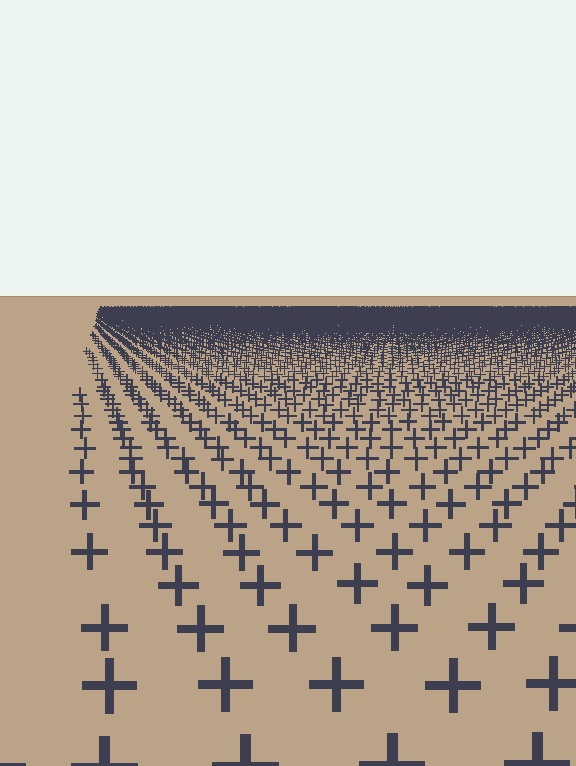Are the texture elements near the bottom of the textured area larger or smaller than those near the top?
Larger. Near the bottom, elements are closer to the viewer and appear at a bigger on-screen size.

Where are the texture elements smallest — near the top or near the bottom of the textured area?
Near the top.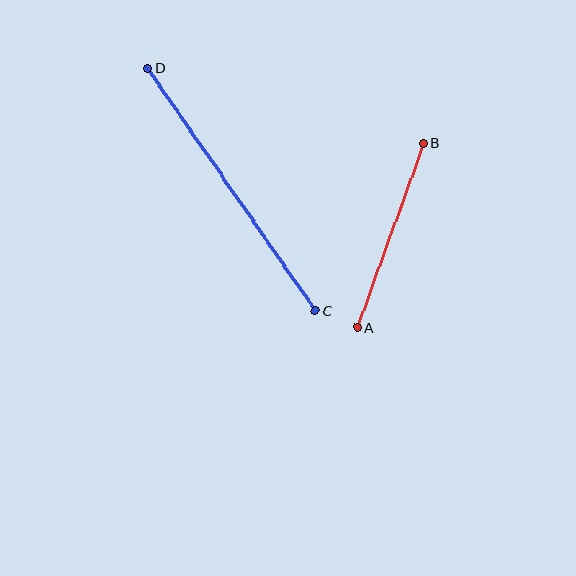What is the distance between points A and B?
The distance is approximately 195 pixels.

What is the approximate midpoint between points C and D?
The midpoint is at approximately (232, 189) pixels.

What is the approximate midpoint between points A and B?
The midpoint is at approximately (390, 235) pixels.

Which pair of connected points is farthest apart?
Points C and D are farthest apart.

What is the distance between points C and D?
The distance is approximately 295 pixels.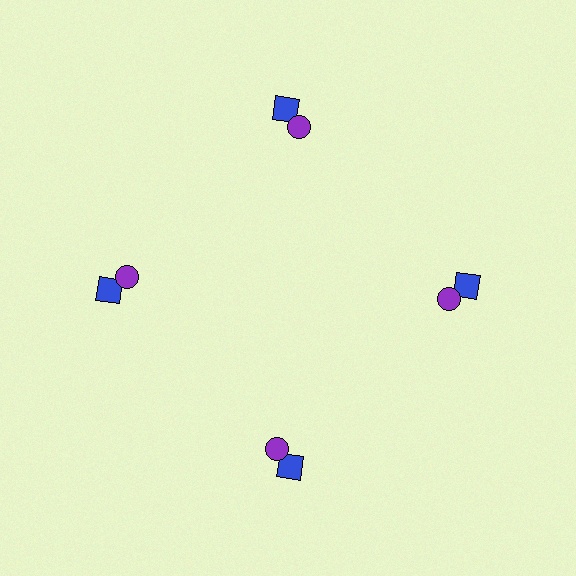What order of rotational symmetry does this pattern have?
This pattern has 4-fold rotational symmetry.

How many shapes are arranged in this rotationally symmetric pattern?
There are 8 shapes, arranged in 4 groups of 2.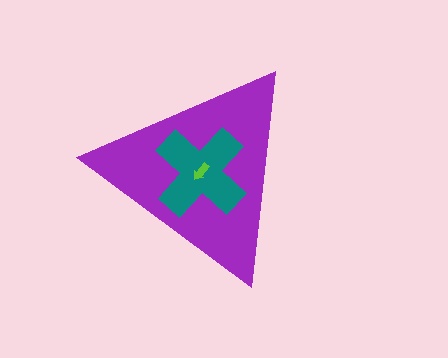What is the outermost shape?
The purple triangle.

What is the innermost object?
The lime arrow.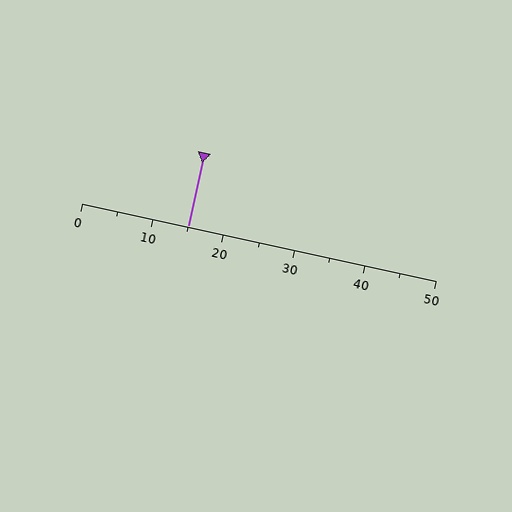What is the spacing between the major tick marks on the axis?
The major ticks are spaced 10 apart.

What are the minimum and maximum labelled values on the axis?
The axis runs from 0 to 50.